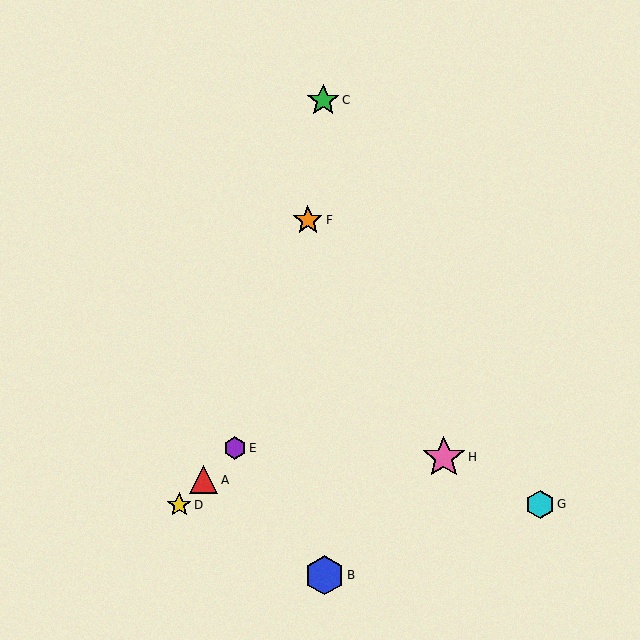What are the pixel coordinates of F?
Object F is at (308, 220).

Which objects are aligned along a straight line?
Objects A, D, E are aligned along a straight line.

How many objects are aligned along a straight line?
3 objects (A, D, E) are aligned along a straight line.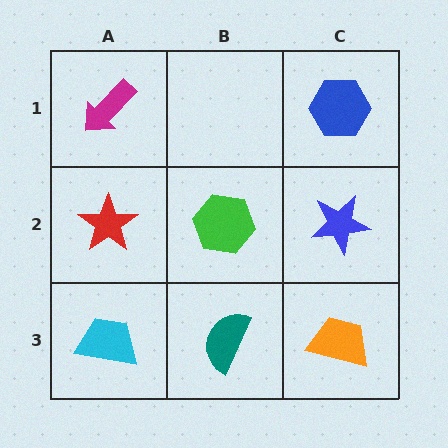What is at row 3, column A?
A cyan trapezoid.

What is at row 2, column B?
A green hexagon.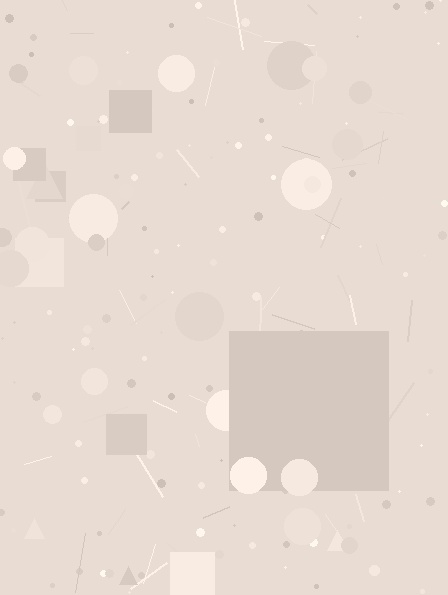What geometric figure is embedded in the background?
A square is embedded in the background.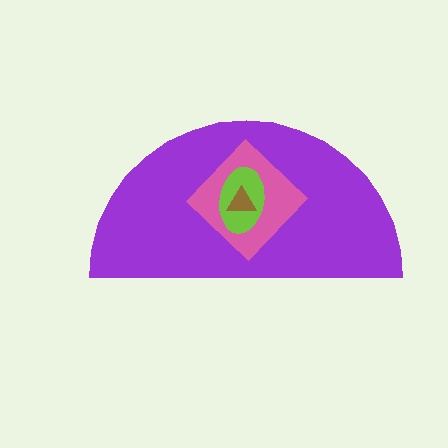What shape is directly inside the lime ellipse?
The brown triangle.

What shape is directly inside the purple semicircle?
The pink diamond.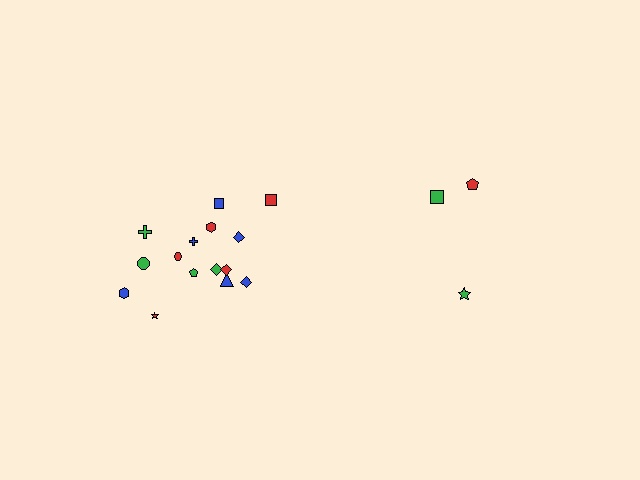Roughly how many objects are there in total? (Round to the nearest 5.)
Roughly 20 objects in total.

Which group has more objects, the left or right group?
The left group.